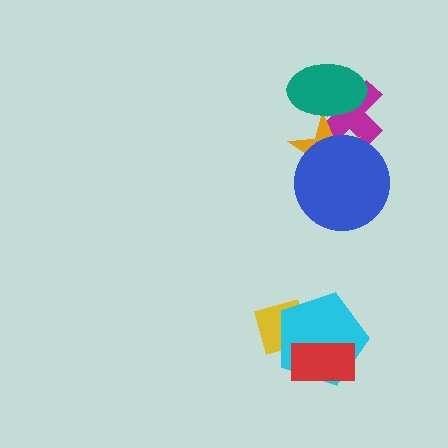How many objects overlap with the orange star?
3 objects overlap with the orange star.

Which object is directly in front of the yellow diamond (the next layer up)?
The cyan pentagon is directly in front of the yellow diamond.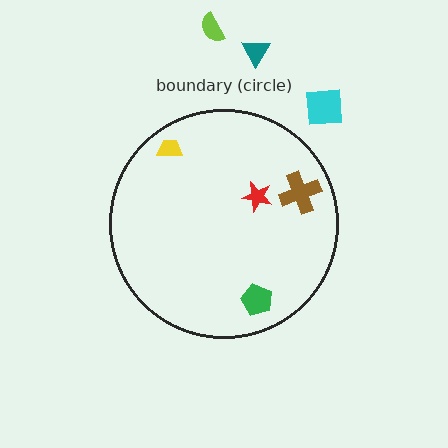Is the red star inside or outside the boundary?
Inside.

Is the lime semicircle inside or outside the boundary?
Outside.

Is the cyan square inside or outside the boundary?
Outside.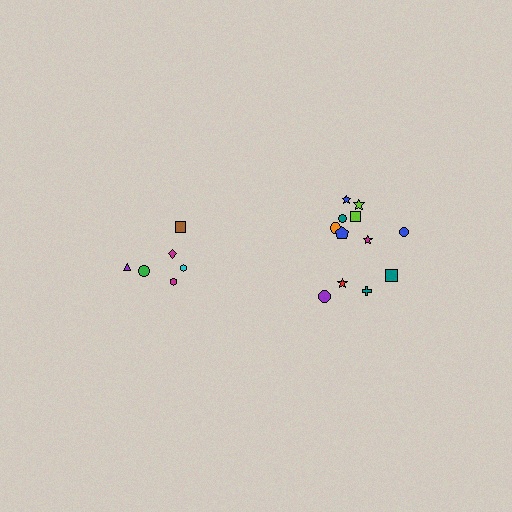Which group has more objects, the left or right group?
The right group.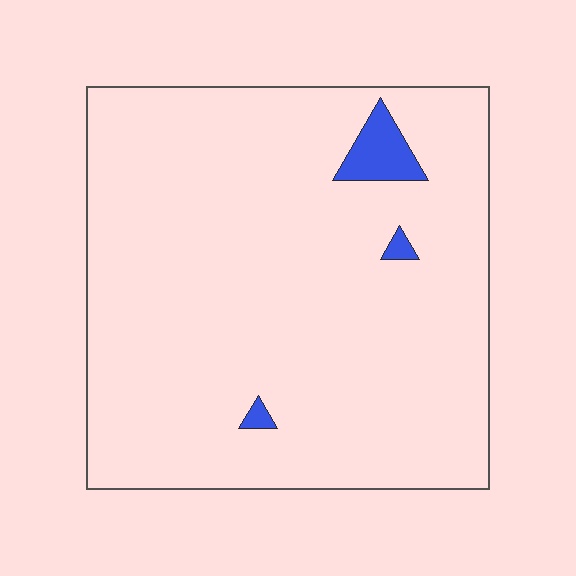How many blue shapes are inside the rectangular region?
3.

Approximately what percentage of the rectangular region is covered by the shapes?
Approximately 5%.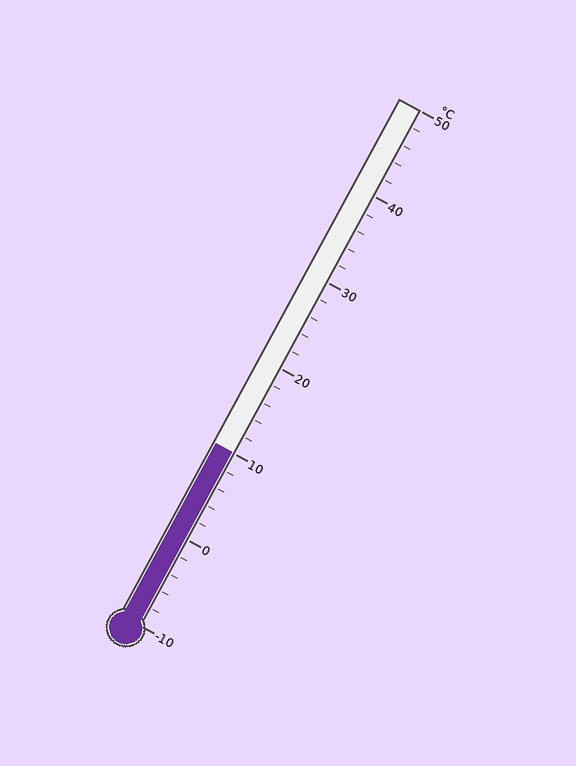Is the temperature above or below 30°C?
The temperature is below 30°C.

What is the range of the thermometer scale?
The thermometer scale ranges from -10°C to 50°C.